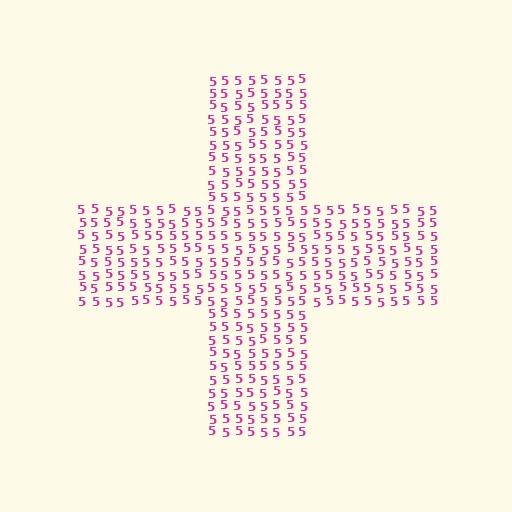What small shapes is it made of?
It is made of small digit 5's.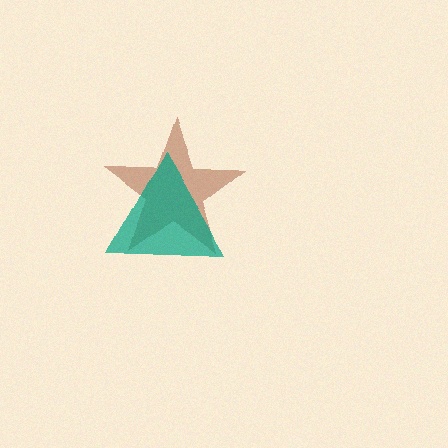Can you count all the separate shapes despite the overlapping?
Yes, there are 2 separate shapes.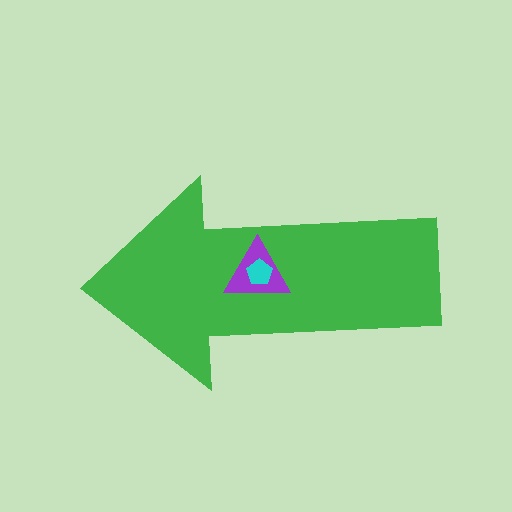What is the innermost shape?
The cyan pentagon.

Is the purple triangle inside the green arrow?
Yes.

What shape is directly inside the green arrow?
The purple triangle.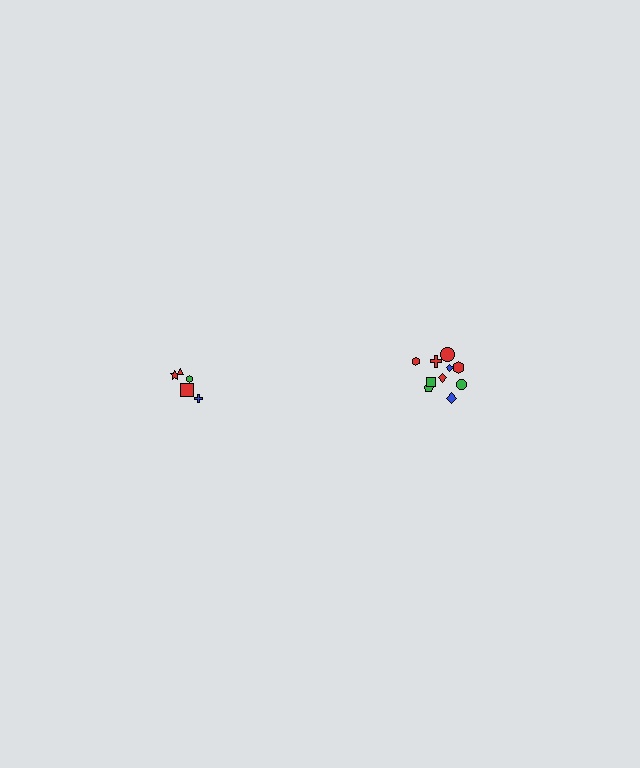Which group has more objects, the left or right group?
The right group.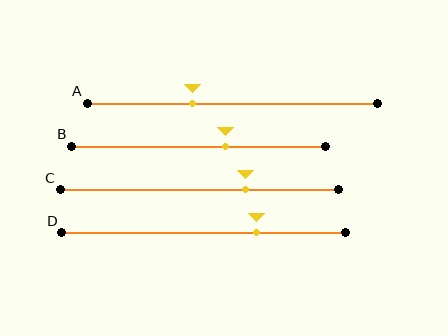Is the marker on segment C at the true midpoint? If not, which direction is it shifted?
No, the marker on segment C is shifted to the right by about 16% of the segment length.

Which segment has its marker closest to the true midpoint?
Segment B has its marker closest to the true midpoint.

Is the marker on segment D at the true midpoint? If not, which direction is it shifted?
No, the marker on segment D is shifted to the right by about 18% of the segment length.